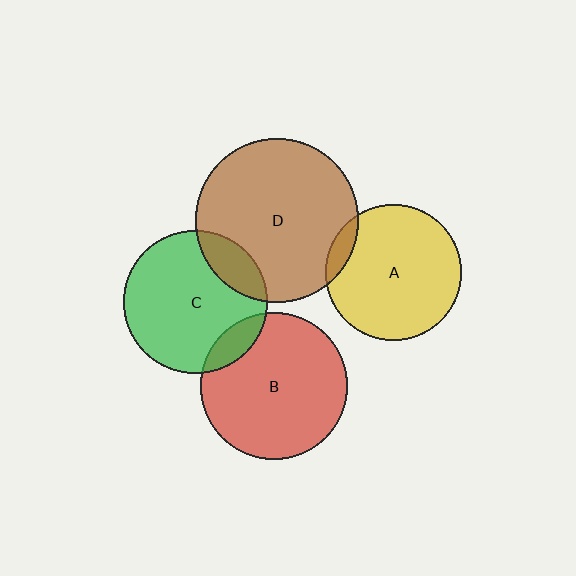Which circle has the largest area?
Circle D (brown).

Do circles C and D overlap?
Yes.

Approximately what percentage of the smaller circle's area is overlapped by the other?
Approximately 15%.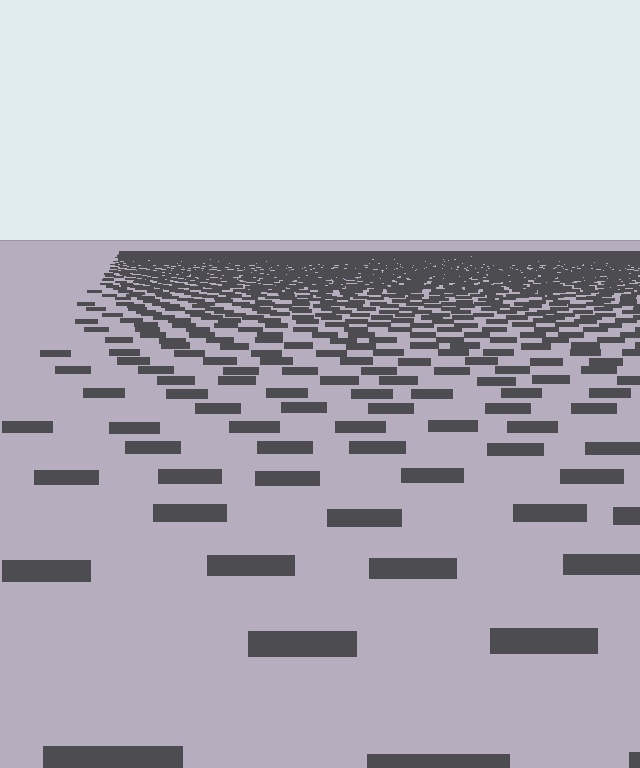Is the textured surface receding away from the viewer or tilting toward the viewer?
The surface is receding away from the viewer. Texture elements get smaller and denser toward the top.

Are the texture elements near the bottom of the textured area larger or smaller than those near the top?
Larger. Near the bottom, elements are closer to the viewer and appear at a bigger on-screen size.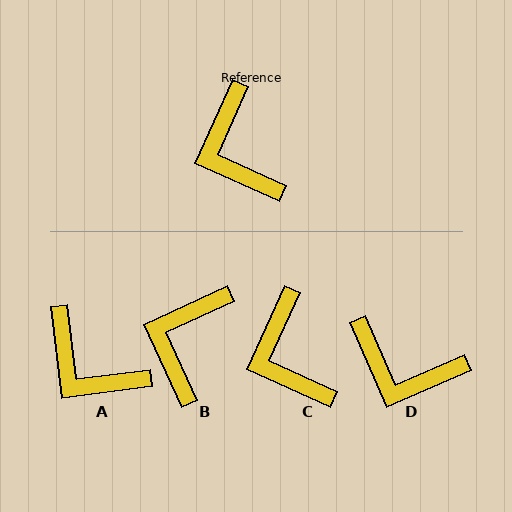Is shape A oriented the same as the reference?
No, it is off by about 31 degrees.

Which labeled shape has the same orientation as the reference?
C.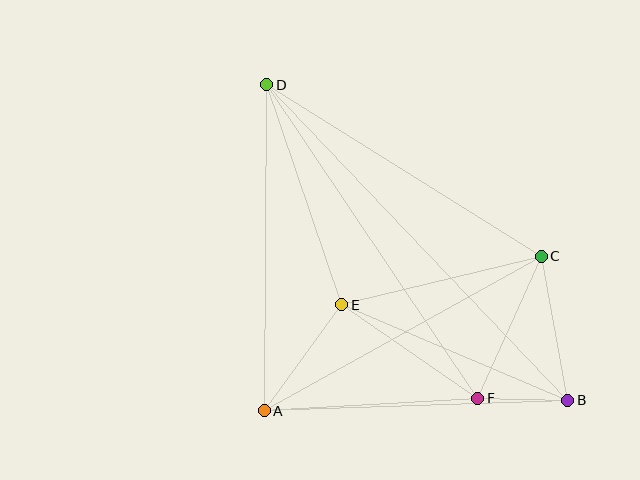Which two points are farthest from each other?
Points B and D are farthest from each other.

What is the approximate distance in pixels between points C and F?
The distance between C and F is approximately 155 pixels.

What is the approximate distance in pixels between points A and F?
The distance between A and F is approximately 214 pixels.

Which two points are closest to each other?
Points B and F are closest to each other.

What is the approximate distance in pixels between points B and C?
The distance between B and C is approximately 146 pixels.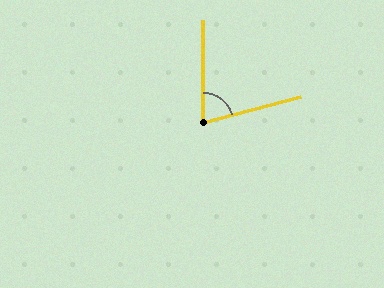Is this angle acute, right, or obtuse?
It is acute.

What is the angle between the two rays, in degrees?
Approximately 75 degrees.